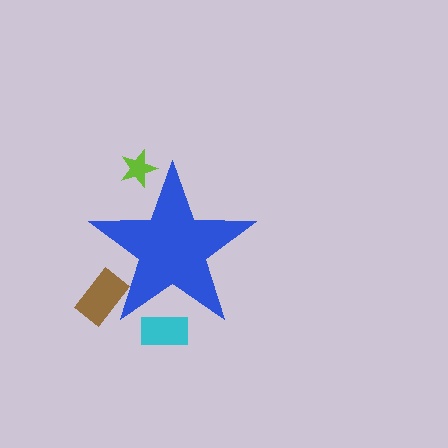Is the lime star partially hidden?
Yes, the lime star is partially hidden behind the blue star.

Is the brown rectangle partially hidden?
Yes, the brown rectangle is partially hidden behind the blue star.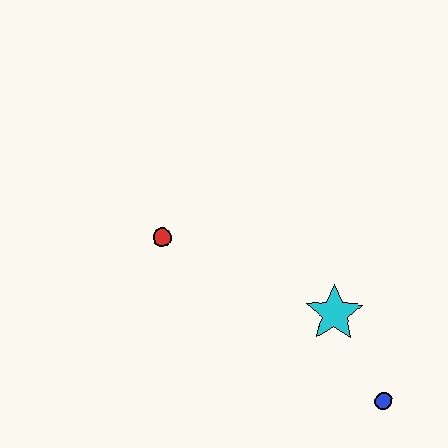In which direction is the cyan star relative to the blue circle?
The cyan star is above the blue circle.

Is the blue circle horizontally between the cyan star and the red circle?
No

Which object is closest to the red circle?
The cyan star is closest to the red circle.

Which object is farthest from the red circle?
The blue circle is farthest from the red circle.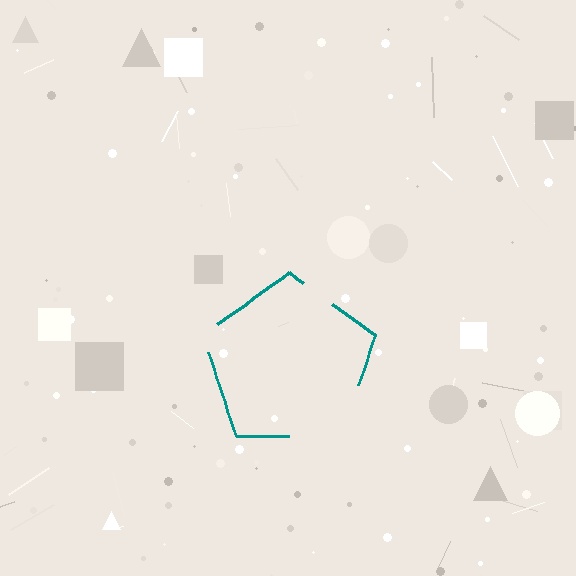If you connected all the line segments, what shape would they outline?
They would outline a pentagon.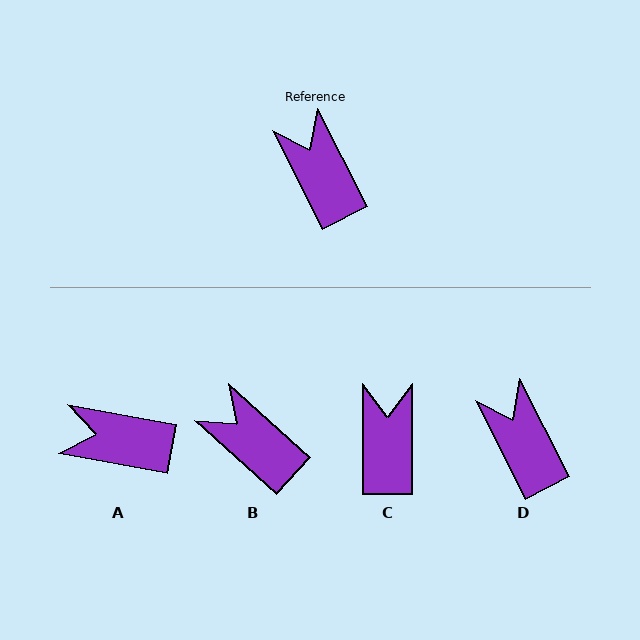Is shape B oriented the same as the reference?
No, it is off by about 21 degrees.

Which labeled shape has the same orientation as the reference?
D.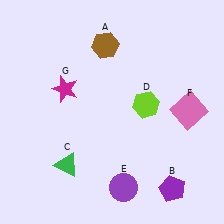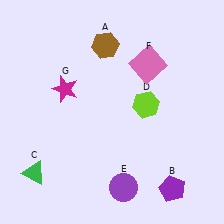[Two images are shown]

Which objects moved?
The objects that moved are: the green triangle (C), the pink square (F).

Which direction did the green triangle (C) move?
The green triangle (C) moved left.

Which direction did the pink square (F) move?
The pink square (F) moved up.